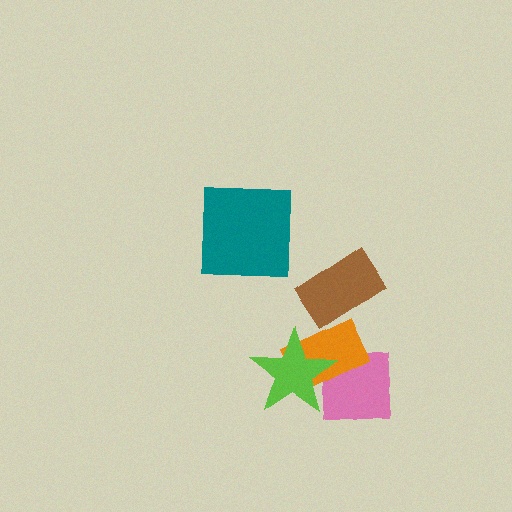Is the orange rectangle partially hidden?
Yes, it is partially covered by another shape.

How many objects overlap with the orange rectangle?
3 objects overlap with the orange rectangle.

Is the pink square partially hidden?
Yes, it is partially covered by another shape.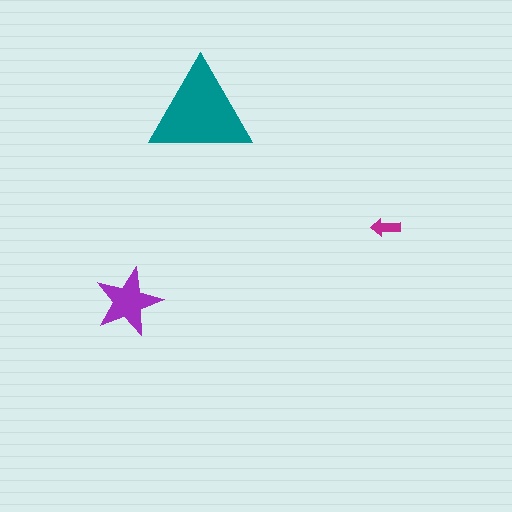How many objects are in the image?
There are 3 objects in the image.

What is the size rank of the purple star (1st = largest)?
2nd.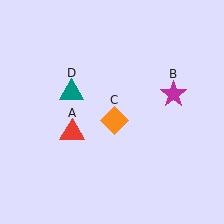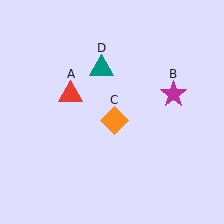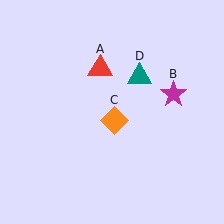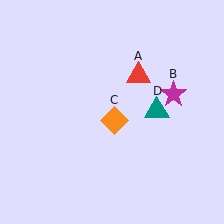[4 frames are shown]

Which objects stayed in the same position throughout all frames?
Magenta star (object B) and orange diamond (object C) remained stationary.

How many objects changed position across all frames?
2 objects changed position: red triangle (object A), teal triangle (object D).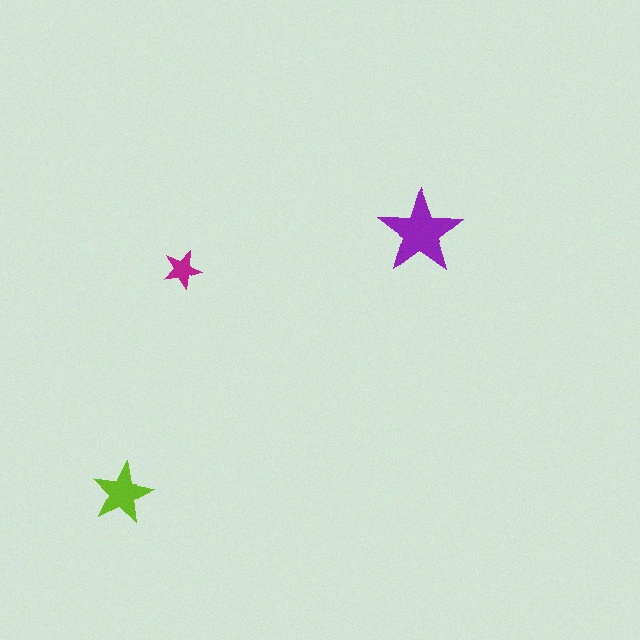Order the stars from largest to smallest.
the purple one, the lime one, the magenta one.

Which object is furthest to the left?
The lime star is leftmost.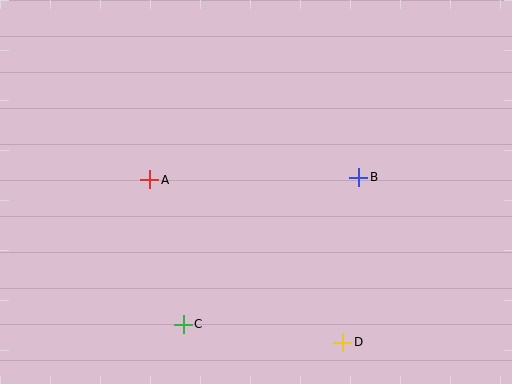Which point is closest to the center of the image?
Point B at (359, 177) is closest to the center.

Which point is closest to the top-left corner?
Point A is closest to the top-left corner.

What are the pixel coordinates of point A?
Point A is at (150, 180).